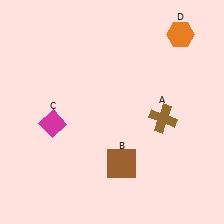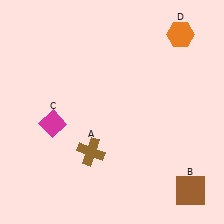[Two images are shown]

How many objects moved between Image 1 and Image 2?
2 objects moved between the two images.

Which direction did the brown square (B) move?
The brown square (B) moved right.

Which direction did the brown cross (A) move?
The brown cross (A) moved left.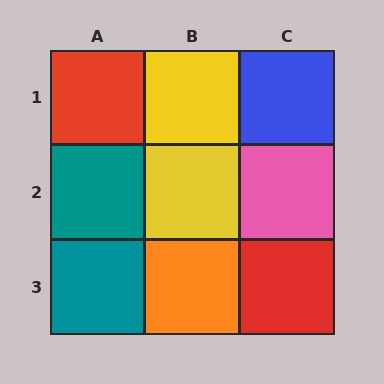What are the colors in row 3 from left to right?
Teal, orange, red.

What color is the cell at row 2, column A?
Teal.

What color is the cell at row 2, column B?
Yellow.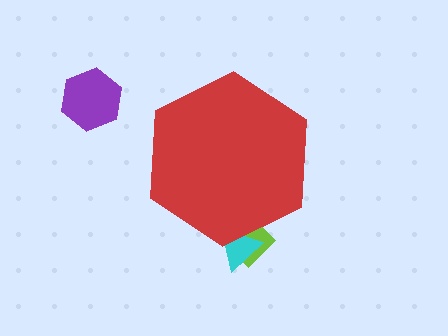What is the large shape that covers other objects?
A red hexagon.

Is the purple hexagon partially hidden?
No, the purple hexagon is fully visible.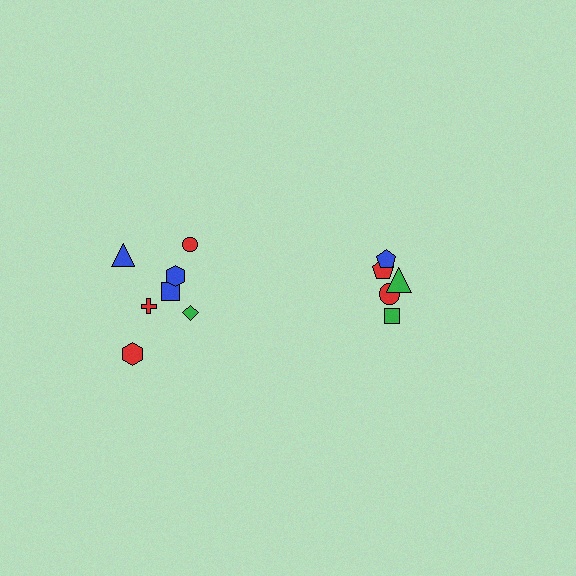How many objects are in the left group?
There are 7 objects.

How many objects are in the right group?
There are 5 objects.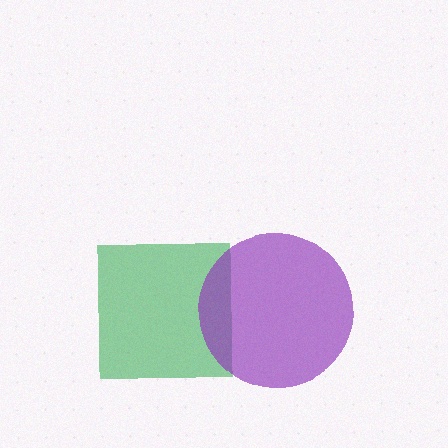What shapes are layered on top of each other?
The layered shapes are: a green square, a purple circle.